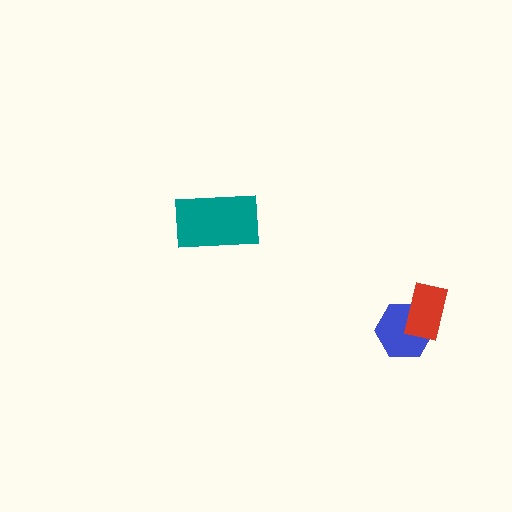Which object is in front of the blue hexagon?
The red rectangle is in front of the blue hexagon.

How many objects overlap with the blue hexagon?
1 object overlaps with the blue hexagon.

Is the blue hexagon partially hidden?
Yes, it is partially covered by another shape.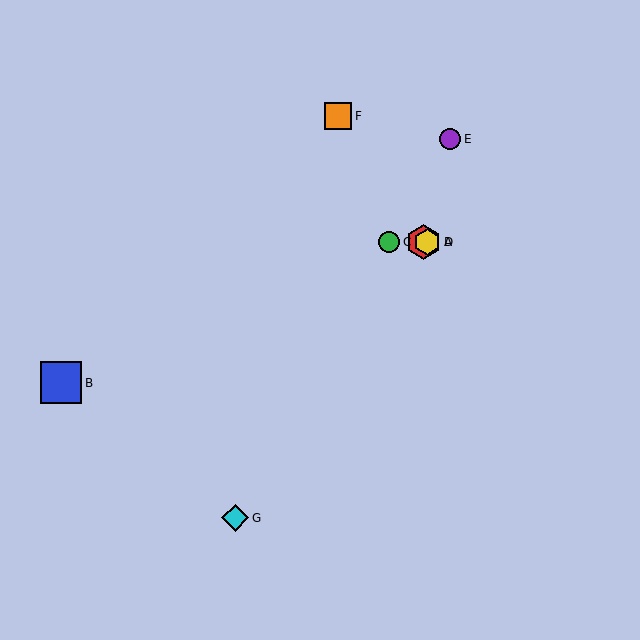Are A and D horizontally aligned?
Yes, both are at y≈242.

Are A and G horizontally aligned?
No, A is at y≈242 and G is at y≈518.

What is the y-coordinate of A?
Object A is at y≈242.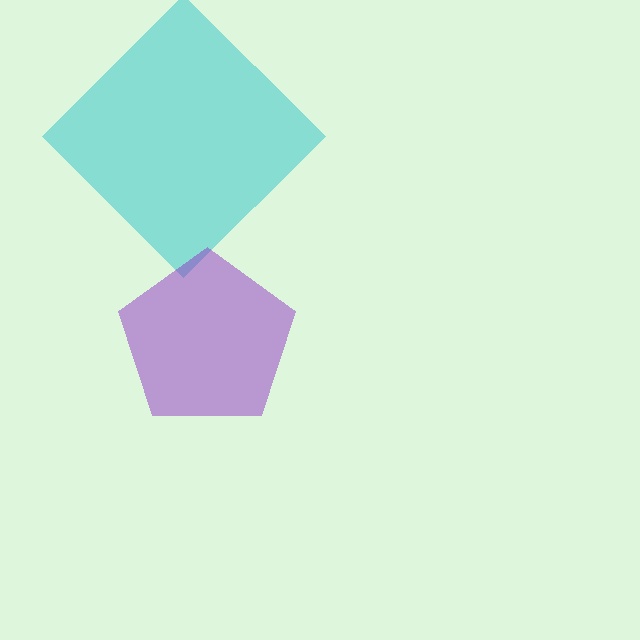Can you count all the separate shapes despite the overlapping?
Yes, there are 2 separate shapes.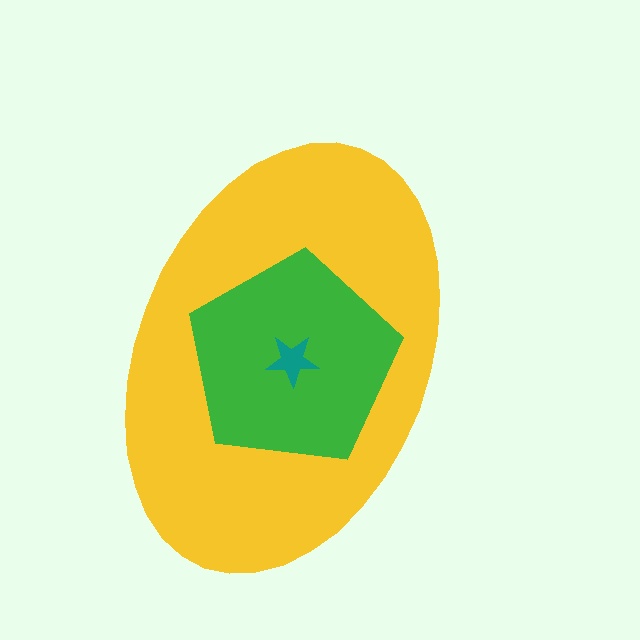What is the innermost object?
The teal star.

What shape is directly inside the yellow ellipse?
The green pentagon.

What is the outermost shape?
The yellow ellipse.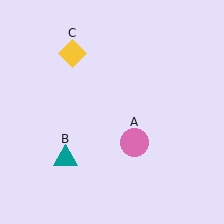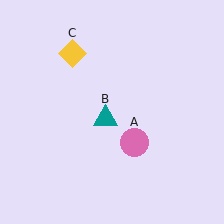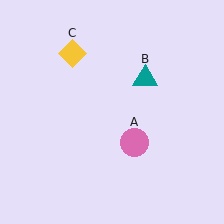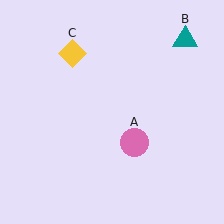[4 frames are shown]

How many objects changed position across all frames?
1 object changed position: teal triangle (object B).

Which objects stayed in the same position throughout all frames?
Pink circle (object A) and yellow diamond (object C) remained stationary.